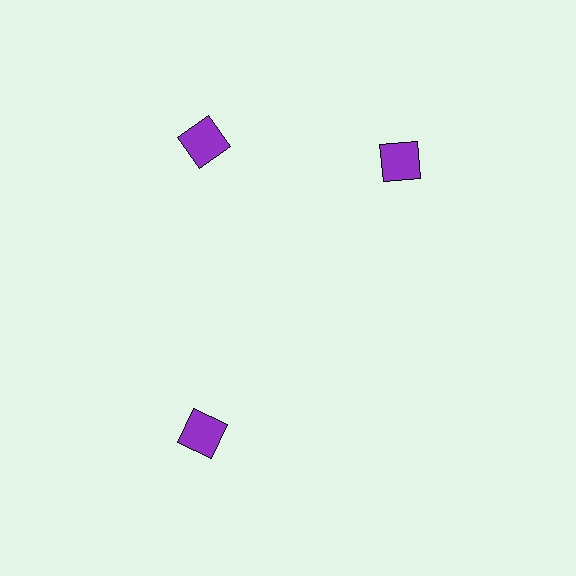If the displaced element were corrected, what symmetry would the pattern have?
It would have 3-fold rotational symmetry — the pattern would map onto itself every 120 degrees.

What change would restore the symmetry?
The symmetry would be restored by rotating it back into even spacing with its neighbors so that all 3 squares sit at equal angles and equal distance from the center.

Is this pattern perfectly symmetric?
No. The 3 purple squares are arranged in a ring, but one element near the 3 o'clock position is rotated out of alignment along the ring, breaking the 3-fold rotational symmetry.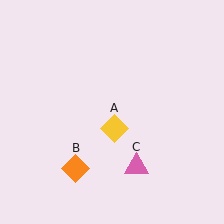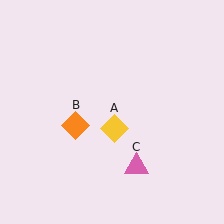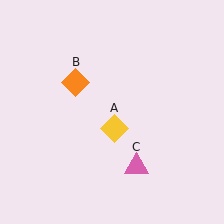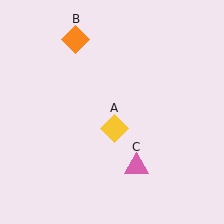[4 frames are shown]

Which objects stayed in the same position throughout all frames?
Yellow diamond (object A) and pink triangle (object C) remained stationary.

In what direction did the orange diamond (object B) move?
The orange diamond (object B) moved up.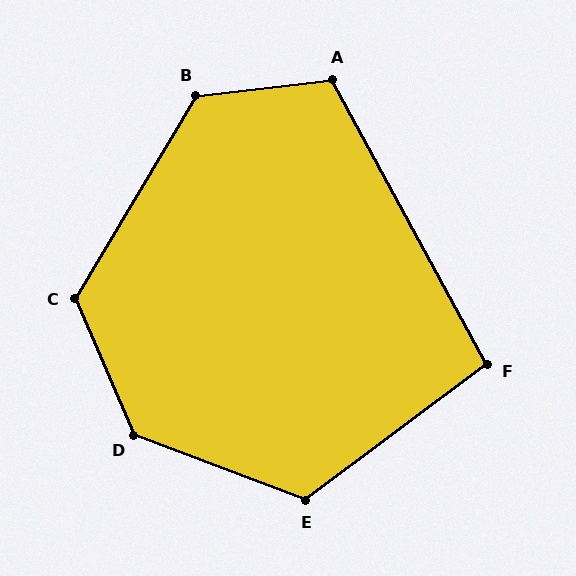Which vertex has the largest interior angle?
D, at approximately 134 degrees.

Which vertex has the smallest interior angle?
F, at approximately 98 degrees.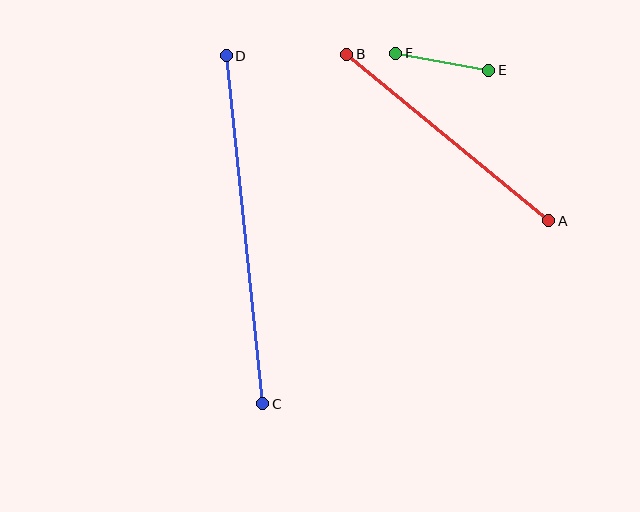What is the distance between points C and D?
The distance is approximately 350 pixels.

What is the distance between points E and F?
The distance is approximately 95 pixels.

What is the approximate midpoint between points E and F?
The midpoint is at approximately (442, 62) pixels.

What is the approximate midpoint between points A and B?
The midpoint is at approximately (448, 138) pixels.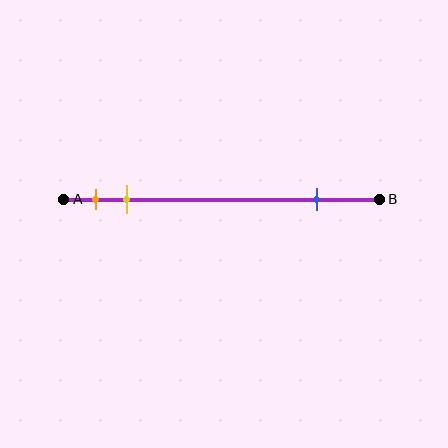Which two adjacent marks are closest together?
The orange and yellow marks are the closest adjacent pair.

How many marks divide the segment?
There are 3 marks dividing the segment.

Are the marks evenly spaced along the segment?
No, the marks are not evenly spaced.